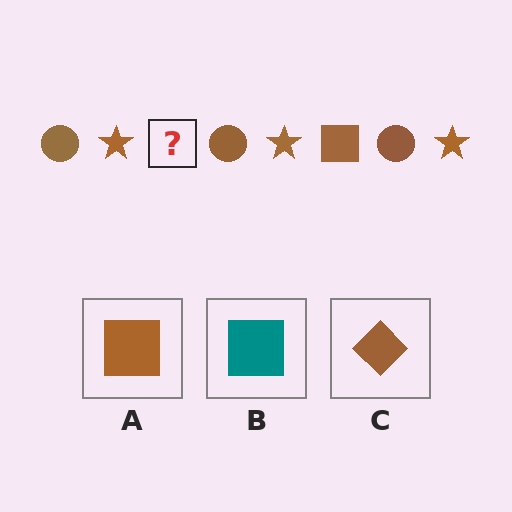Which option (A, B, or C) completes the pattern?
A.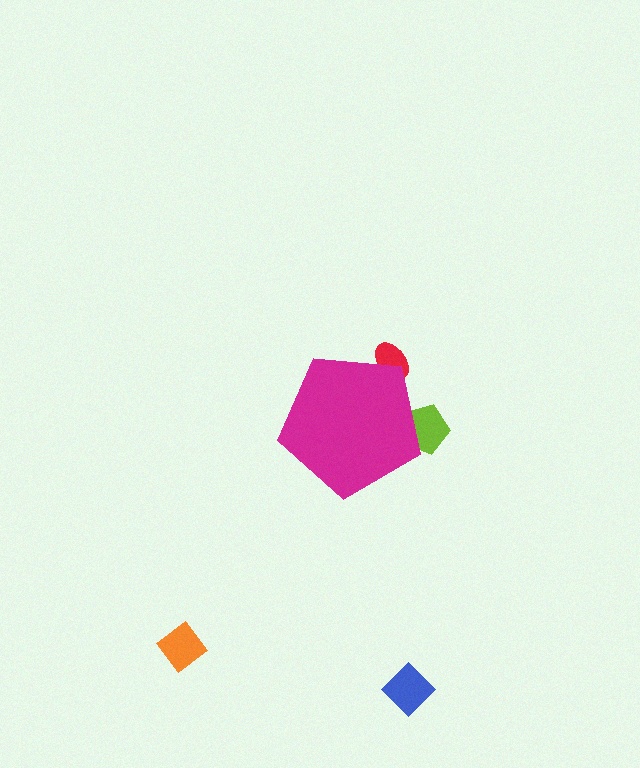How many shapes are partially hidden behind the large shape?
2 shapes are partially hidden.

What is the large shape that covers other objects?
A magenta pentagon.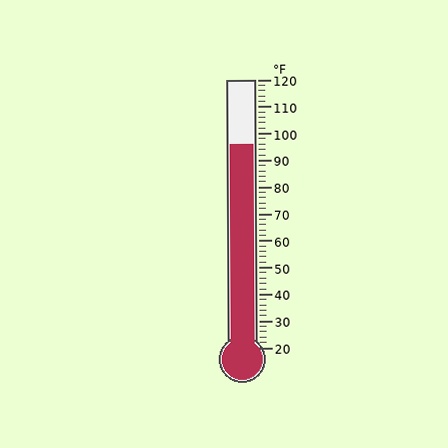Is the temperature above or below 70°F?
The temperature is above 70°F.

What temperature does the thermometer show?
The thermometer shows approximately 96°F.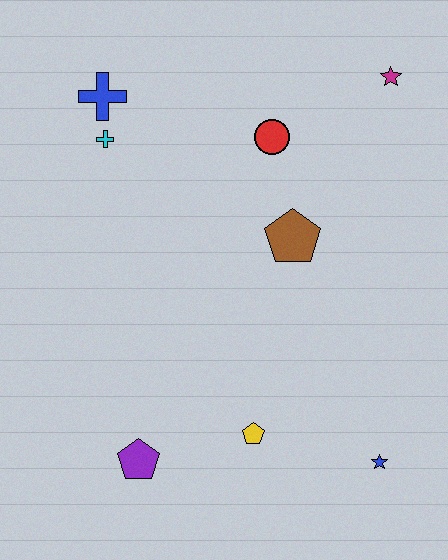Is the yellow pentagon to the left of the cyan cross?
No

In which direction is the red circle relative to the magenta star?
The red circle is to the left of the magenta star.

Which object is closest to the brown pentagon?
The red circle is closest to the brown pentagon.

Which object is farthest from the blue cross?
The blue star is farthest from the blue cross.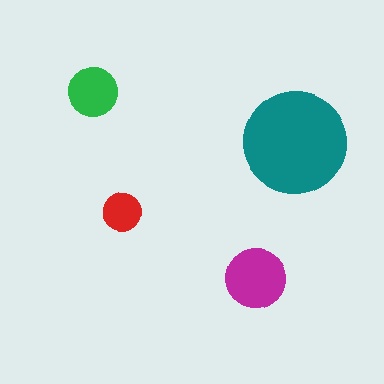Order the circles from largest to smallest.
the teal one, the magenta one, the green one, the red one.